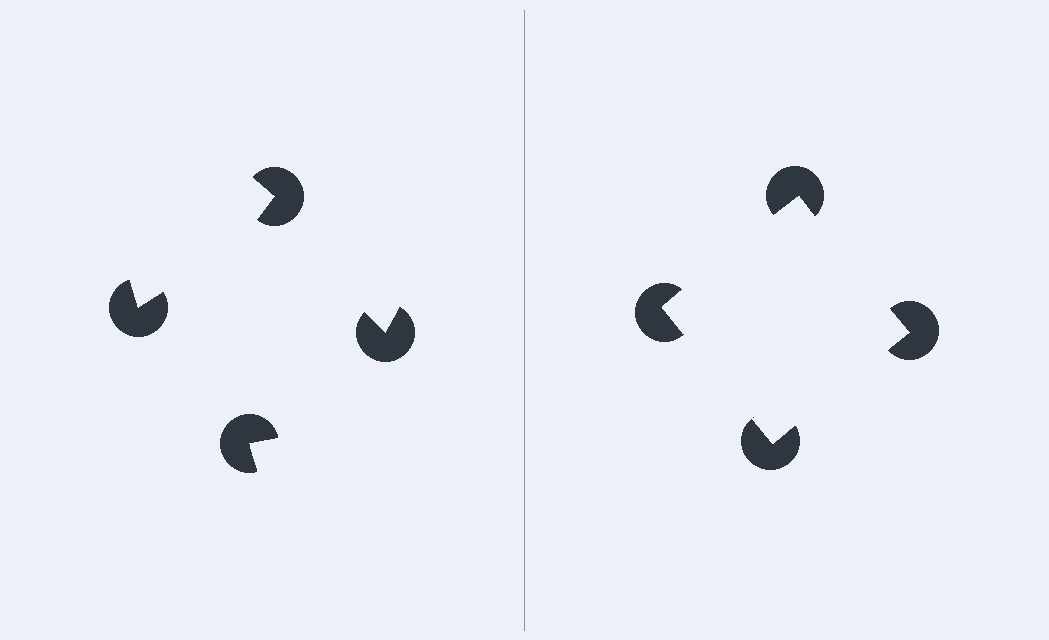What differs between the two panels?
The pac-man discs are positioned identically on both sides; only the wedge orientations differ. On the right they align to a square; on the left they are misaligned.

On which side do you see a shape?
An illusory square appears on the right side. On the left side the wedge cuts are rotated, so no coherent shape forms.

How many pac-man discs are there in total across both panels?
8 — 4 on each side.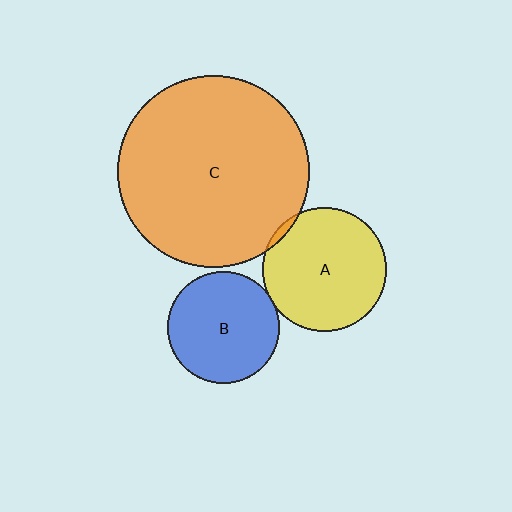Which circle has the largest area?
Circle C (orange).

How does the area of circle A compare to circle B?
Approximately 1.2 times.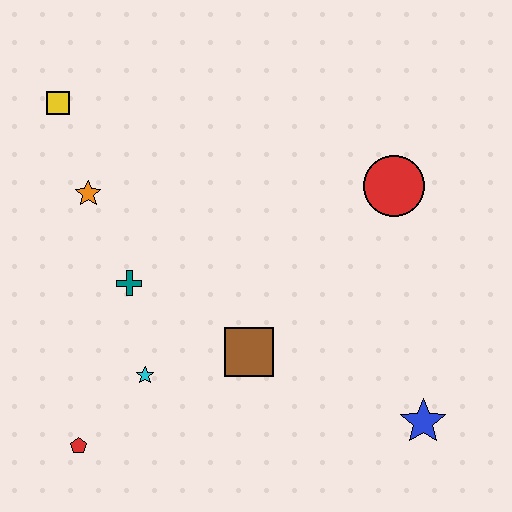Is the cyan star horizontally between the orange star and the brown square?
Yes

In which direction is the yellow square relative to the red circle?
The yellow square is to the left of the red circle.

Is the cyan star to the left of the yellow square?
No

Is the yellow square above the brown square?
Yes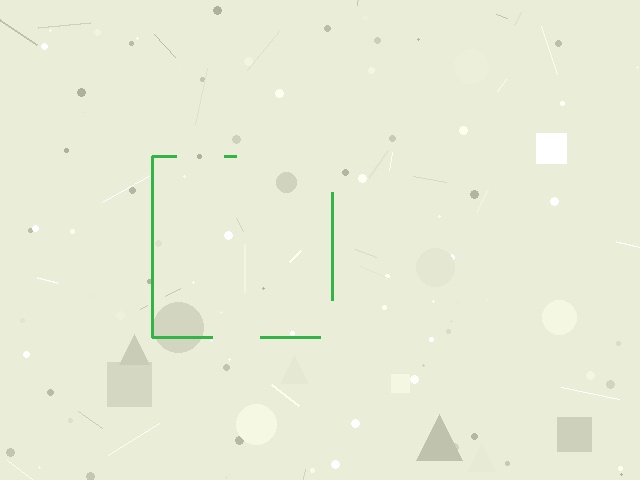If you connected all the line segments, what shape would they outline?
They would outline a square.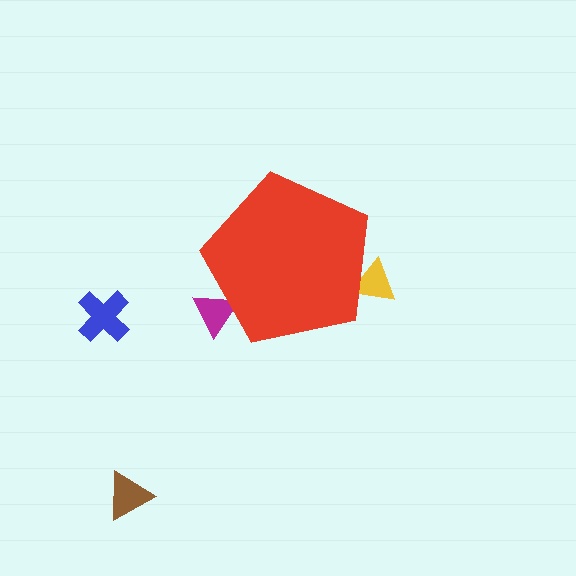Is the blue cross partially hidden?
No, the blue cross is fully visible.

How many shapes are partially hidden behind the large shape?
2 shapes are partially hidden.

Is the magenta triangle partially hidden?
Yes, the magenta triangle is partially hidden behind the red pentagon.